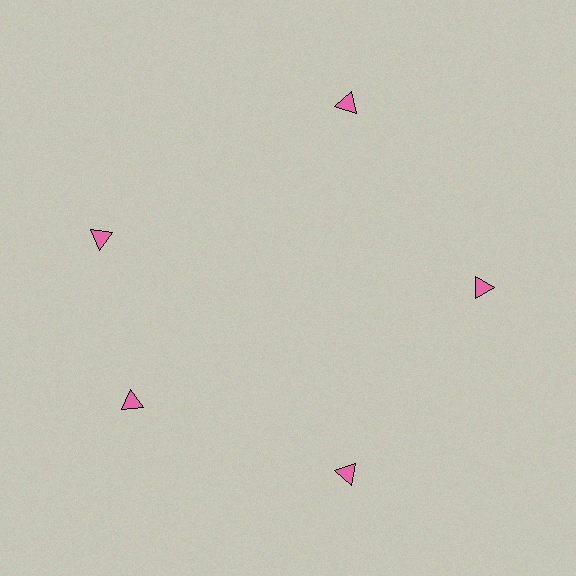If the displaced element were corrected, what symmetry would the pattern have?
It would have 5-fold rotational symmetry — the pattern would map onto itself every 72 degrees.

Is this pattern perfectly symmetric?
No. The 5 pink triangles are arranged in a ring, but one element near the 10 o'clock position is rotated out of alignment along the ring, breaking the 5-fold rotational symmetry.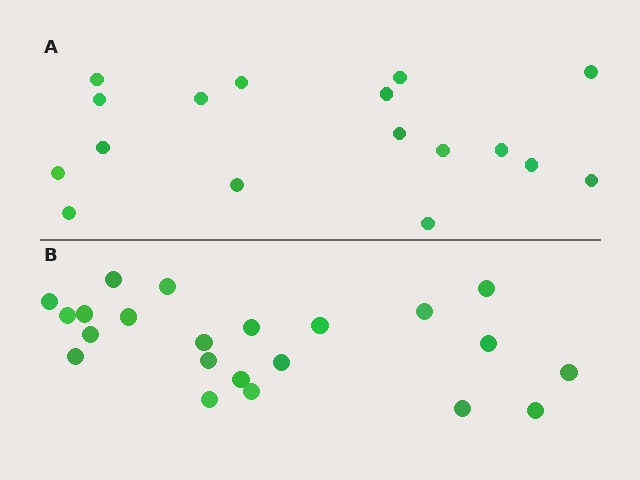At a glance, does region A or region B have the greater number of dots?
Region B (the bottom region) has more dots.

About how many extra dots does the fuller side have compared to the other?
Region B has about 5 more dots than region A.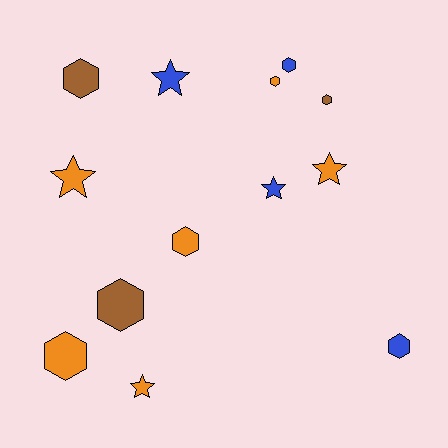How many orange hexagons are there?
There are 3 orange hexagons.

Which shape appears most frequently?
Hexagon, with 8 objects.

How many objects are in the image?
There are 13 objects.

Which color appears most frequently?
Orange, with 6 objects.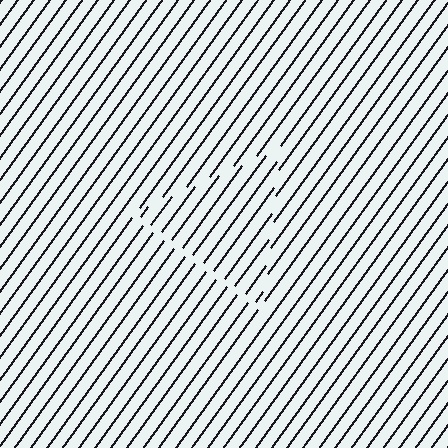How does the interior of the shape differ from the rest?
The interior of the shape contains the same grating, shifted by half a period — the contour is defined by the phase discontinuity where line-ends from the inner and outer gratings abut.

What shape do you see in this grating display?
An illusory triangle. The interior of the shape contains the same grating, shifted by half a period — the contour is defined by the phase discontinuity where line-ends from the inner and outer gratings abut.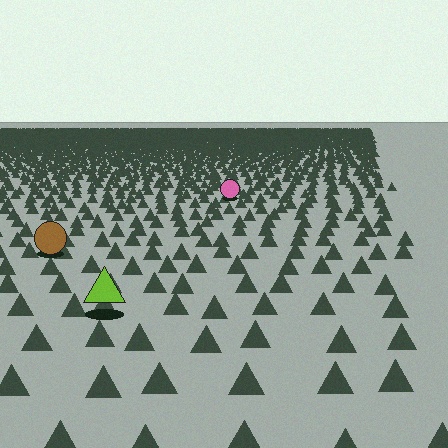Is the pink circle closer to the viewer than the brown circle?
No. The brown circle is closer — you can tell from the texture gradient: the ground texture is coarser near it.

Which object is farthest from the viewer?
The pink circle is farthest from the viewer. It appears smaller and the ground texture around it is denser.